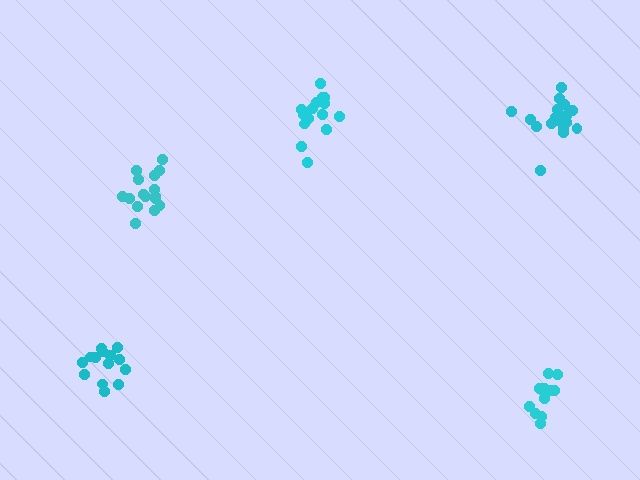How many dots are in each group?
Group 1: 18 dots, Group 2: 17 dots, Group 3: 14 dots, Group 4: 12 dots, Group 5: 16 dots (77 total).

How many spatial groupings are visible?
There are 5 spatial groupings.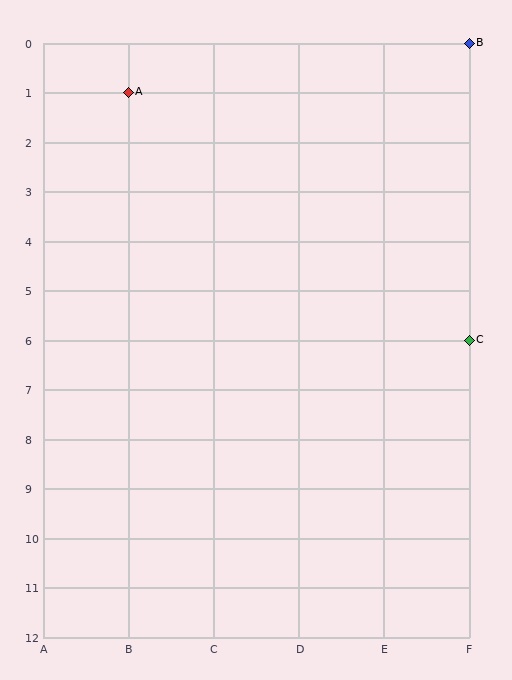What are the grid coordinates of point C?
Point C is at grid coordinates (F, 6).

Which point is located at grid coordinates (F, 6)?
Point C is at (F, 6).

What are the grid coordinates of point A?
Point A is at grid coordinates (B, 1).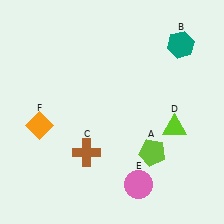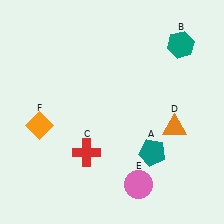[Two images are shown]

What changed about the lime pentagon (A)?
In Image 1, A is lime. In Image 2, it changed to teal.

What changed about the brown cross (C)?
In Image 1, C is brown. In Image 2, it changed to red.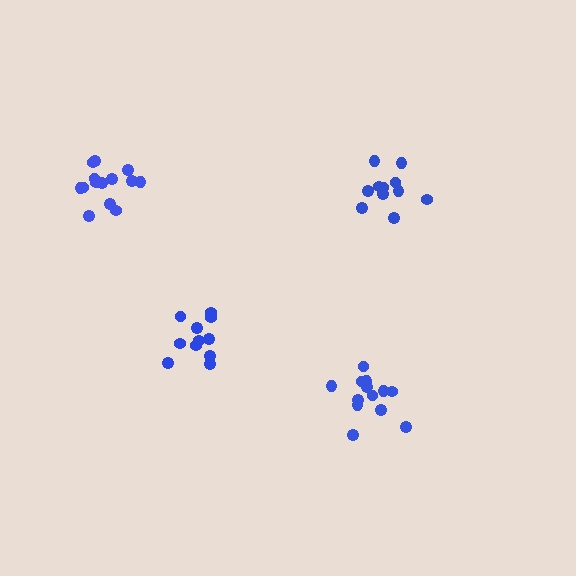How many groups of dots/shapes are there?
There are 4 groups.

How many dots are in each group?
Group 1: 11 dots, Group 2: 13 dots, Group 3: 11 dots, Group 4: 15 dots (50 total).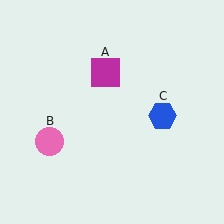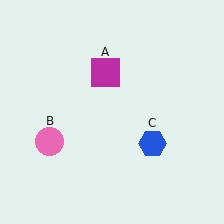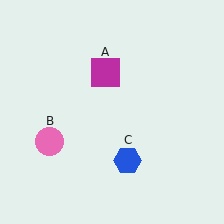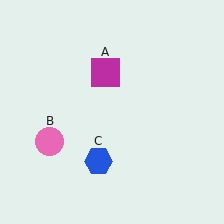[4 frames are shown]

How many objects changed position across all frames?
1 object changed position: blue hexagon (object C).